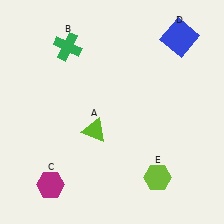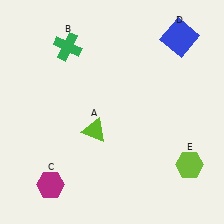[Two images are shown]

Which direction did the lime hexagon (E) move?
The lime hexagon (E) moved right.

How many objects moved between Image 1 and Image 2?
1 object moved between the two images.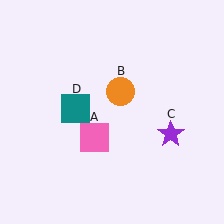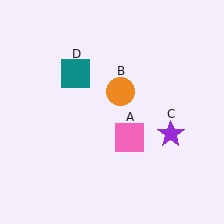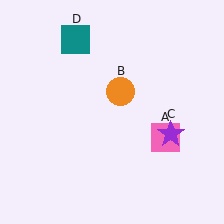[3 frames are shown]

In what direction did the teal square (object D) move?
The teal square (object D) moved up.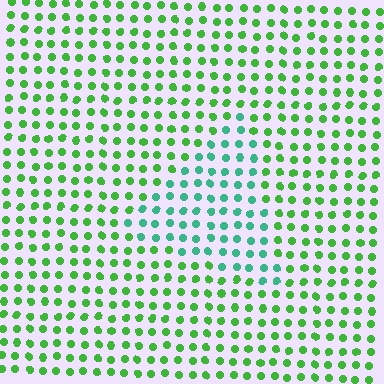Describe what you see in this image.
The image is filled with small green elements in a uniform arrangement. A triangle-shaped region is visible where the elements are tinted to a slightly different hue, forming a subtle color boundary.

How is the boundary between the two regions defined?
The boundary is defined purely by a slight shift in hue (about 40 degrees). Spacing, size, and orientation are identical on both sides.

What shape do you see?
I see a triangle.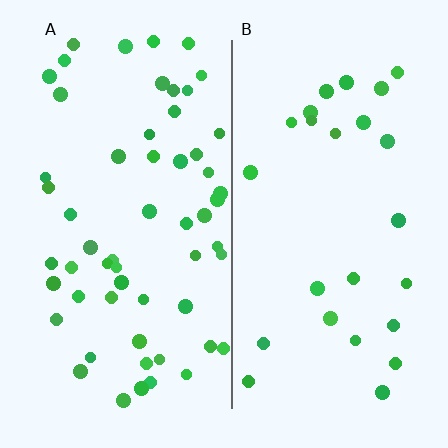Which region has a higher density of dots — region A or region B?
A (the left).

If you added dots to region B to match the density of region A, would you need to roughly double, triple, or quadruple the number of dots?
Approximately double.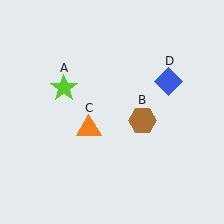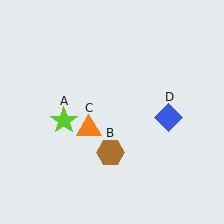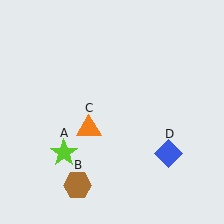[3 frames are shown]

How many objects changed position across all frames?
3 objects changed position: lime star (object A), brown hexagon (object B), blue diamond (object D).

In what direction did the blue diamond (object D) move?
The blue diamond (object D) moved down.